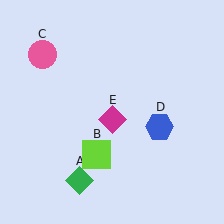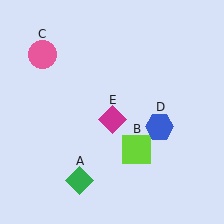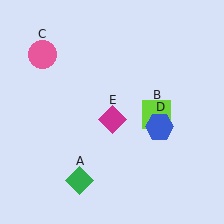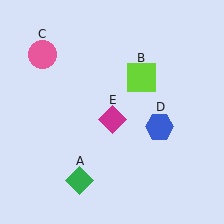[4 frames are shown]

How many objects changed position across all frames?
1 object changed position: lime square (object B).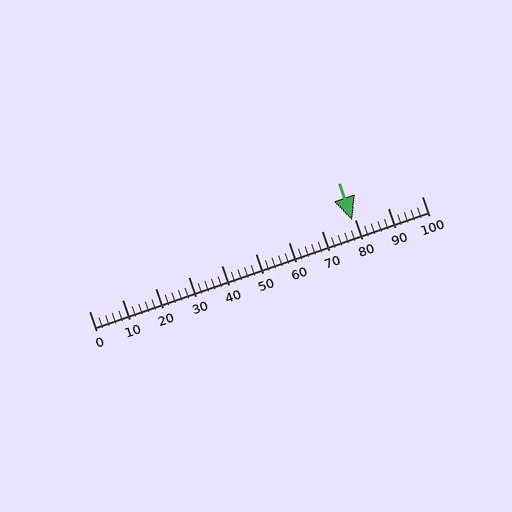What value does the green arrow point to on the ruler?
The green arrow points to approximately 79.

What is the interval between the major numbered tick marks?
The major tick marks are spaced 10 units apart.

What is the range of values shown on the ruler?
The ruler shows values from 0 to 100.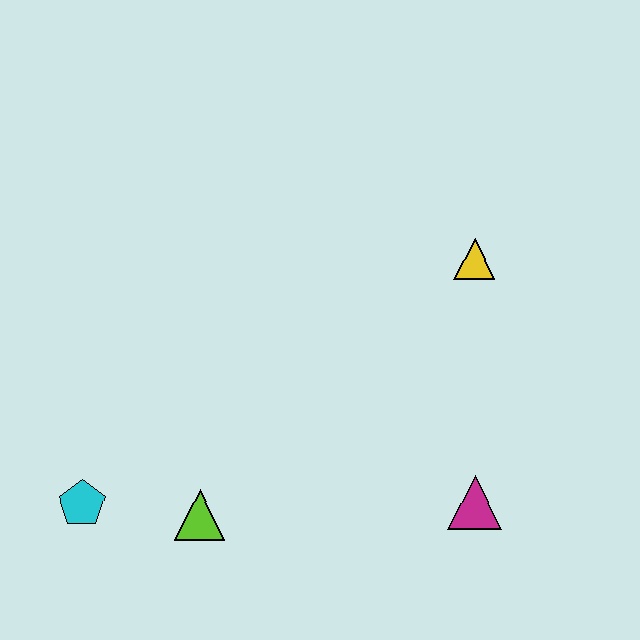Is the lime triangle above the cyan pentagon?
No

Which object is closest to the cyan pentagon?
The lime triangle is closest to the cyan pentagon.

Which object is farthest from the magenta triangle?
The cyan pentagon is farthest from the magenta triangle.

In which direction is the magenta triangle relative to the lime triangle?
The magenta triangle is to the right of the lime triangle.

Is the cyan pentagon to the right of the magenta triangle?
No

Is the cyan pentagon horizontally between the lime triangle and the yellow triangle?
No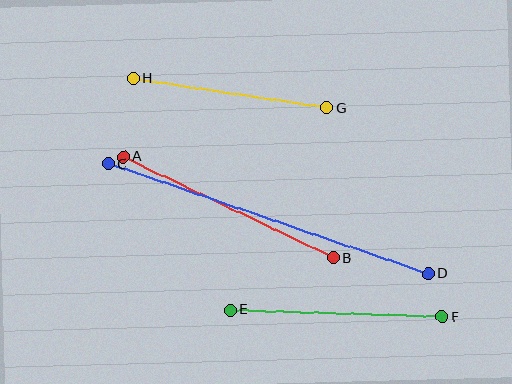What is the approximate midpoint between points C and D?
The midpoint is at approximately (268, 219) pixels.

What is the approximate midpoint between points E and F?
The midpoint is at approximately (336, 313) pixels.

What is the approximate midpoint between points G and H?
The midpoint is at approximately (230, 93) pixels.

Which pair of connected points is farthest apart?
Points C and D are farthest apart.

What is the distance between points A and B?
The distance is approximately 233 pixels.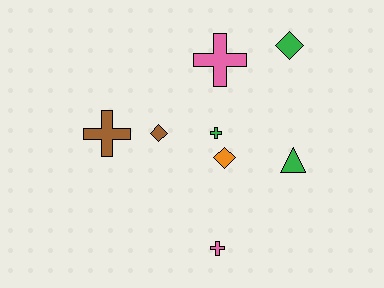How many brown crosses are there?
There is 1 brown cross.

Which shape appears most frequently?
Cross, with 4 objects.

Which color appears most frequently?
Green, with 3 objects.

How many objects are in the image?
There are 8 objects.